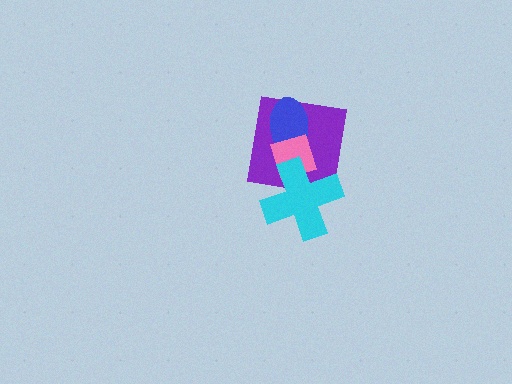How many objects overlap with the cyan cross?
2 objects overlap with the cyan cross.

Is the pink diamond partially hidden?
Yes, it is partially covered by another shape.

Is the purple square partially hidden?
Yes, it is partially covered by another shape.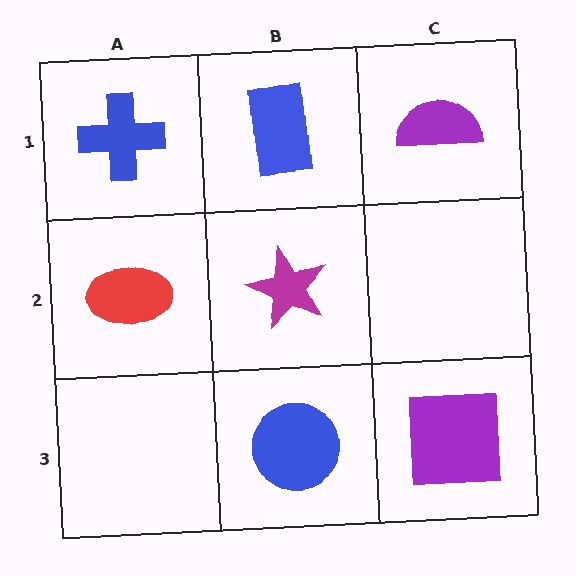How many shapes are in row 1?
3 shapes.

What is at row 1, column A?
A blue cross.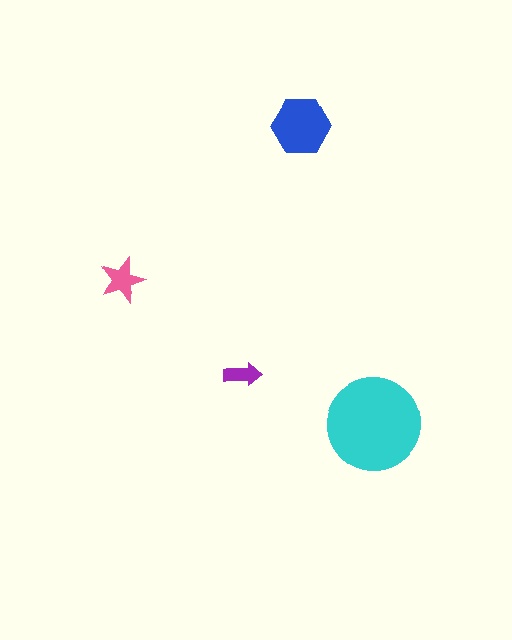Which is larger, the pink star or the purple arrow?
The pink star.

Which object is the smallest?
The purple arrow.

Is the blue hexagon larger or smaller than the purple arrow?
Larger.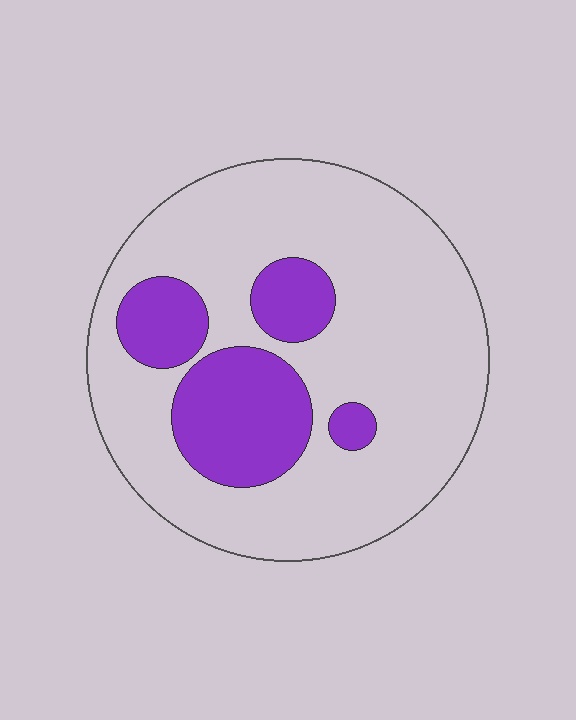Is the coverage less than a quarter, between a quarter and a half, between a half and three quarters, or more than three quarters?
Less than a quarter.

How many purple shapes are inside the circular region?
4.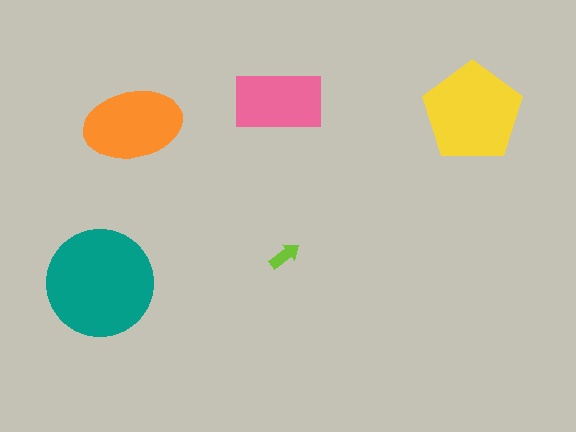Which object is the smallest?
The lime arrow.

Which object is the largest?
The teal circle.